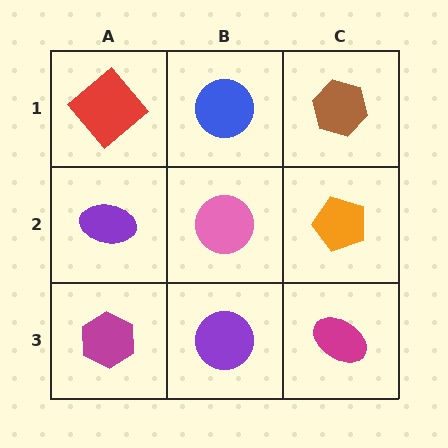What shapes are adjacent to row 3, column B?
A pink circle (row 2, column B), a magenta hexagon (row 3, column A), a magenta ellipse (row 3, column C).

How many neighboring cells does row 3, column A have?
2.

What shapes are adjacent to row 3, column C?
An orange pentagon (row 2, column C), a purple circle (row 3, column B).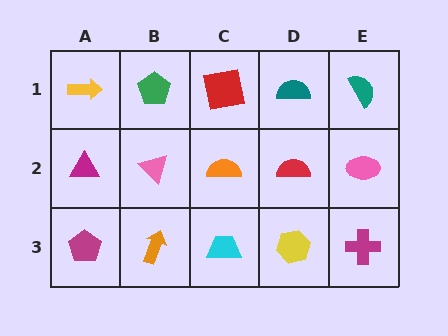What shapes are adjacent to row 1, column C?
An orange semicircle (row 2, column C), a green pentagon (row 1, column B), a teal semicircle (row 1, column D).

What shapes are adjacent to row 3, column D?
A red semicircle (row 2, column D), a cyan trapezoid (row 3, column C), a magenta cross (row 3, column E).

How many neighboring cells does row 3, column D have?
3.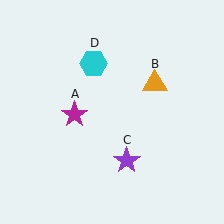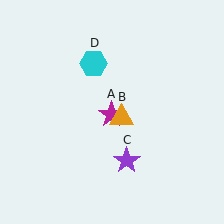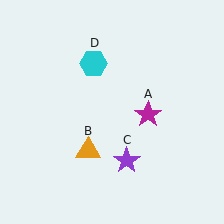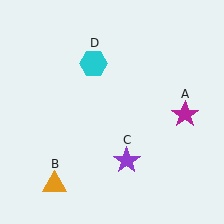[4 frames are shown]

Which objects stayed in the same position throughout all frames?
Purple star (object C) and cyan hexagon (object D) remained stationary.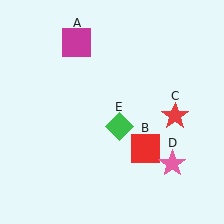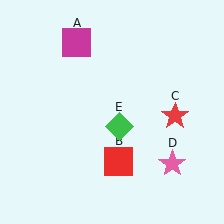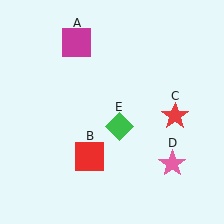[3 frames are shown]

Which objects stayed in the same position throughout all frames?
Magenta square (object A) and red star (object C) and pink star (object D) and green diamond (object E) remained stationary.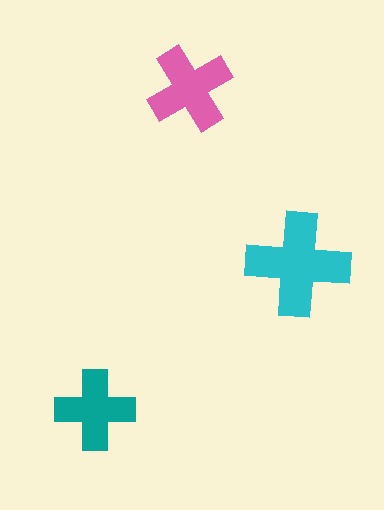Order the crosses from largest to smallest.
the cyan one, the pink one, the teal one.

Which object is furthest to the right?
The cyan cross is rightmost.